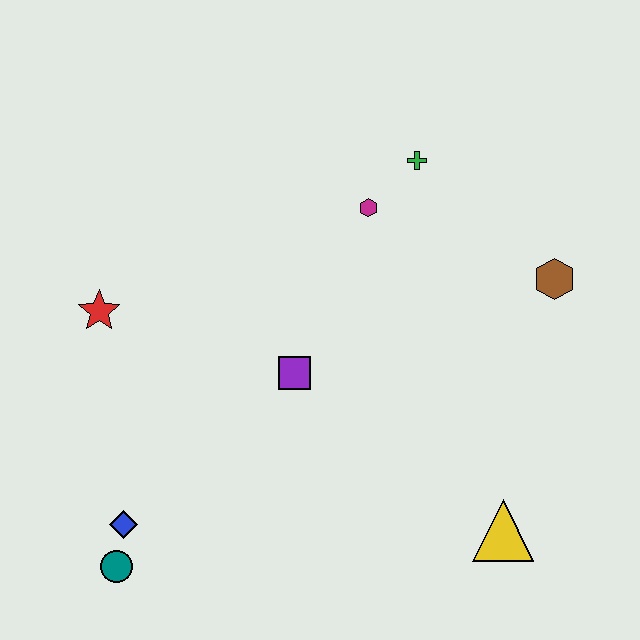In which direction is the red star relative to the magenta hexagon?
The red star is to the left of the magenta hexagon.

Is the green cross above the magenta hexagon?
Yes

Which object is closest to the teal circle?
The blue diamond is closest to the teal circle.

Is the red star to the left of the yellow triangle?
Yes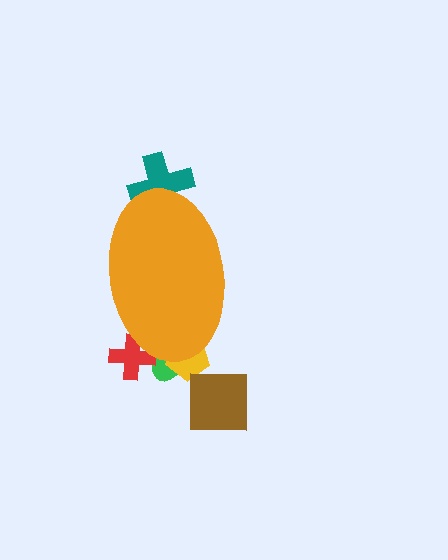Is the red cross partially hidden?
Yes, the red cross is partially hidden behind the orange ellipse.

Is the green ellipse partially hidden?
Yes, the green ellipse is partially hidden behind the orange ellipse.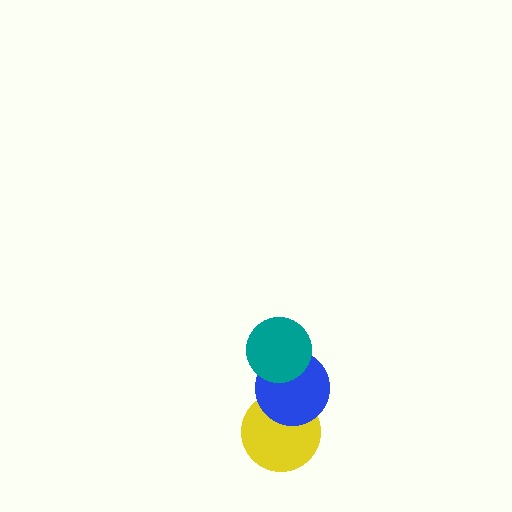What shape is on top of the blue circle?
The teal circle is on top of the blue circle.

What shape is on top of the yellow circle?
The blue circle is on top of the yellow circle.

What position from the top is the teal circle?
The teal circle is 1st from the top.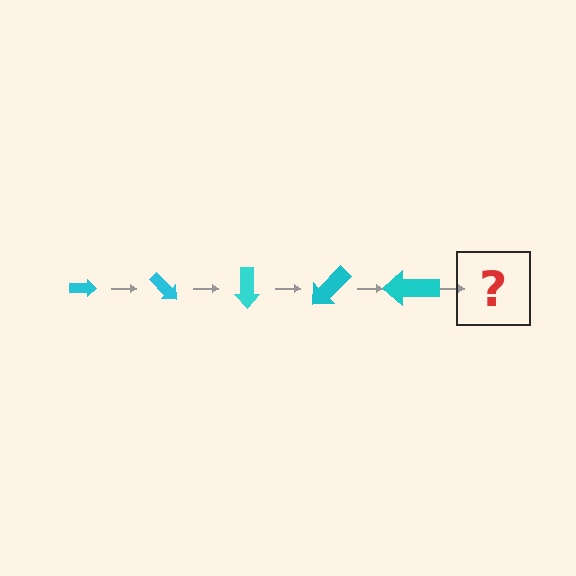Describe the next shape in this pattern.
It should be an arrow, larger than the previous one and rotated 225 degrees from the start.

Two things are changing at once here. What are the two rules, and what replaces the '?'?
The two rules are that the arrow grows larger each step and it rotates 45 degrees each step. The '?' should be an arrow, larger than the previous one and rotated 225 degrees from the start.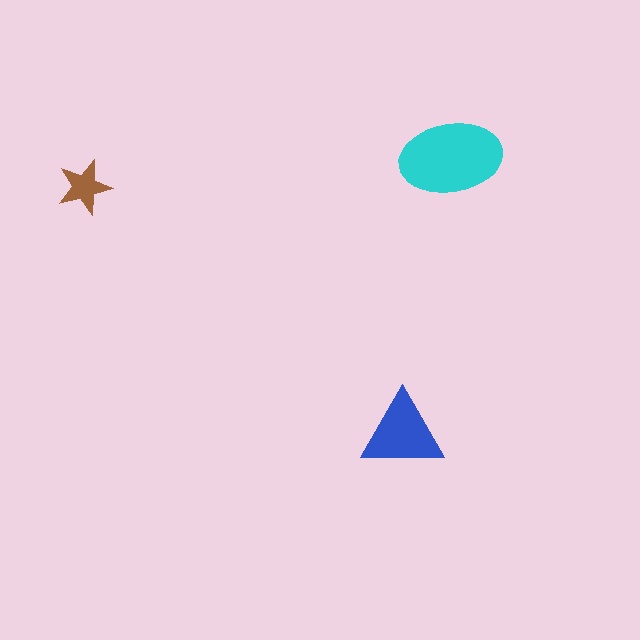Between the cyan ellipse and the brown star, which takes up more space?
The cyan ellipse.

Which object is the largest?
The cyan ellipse.